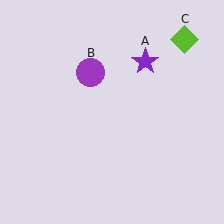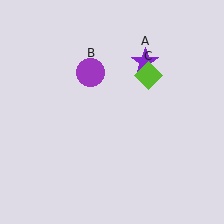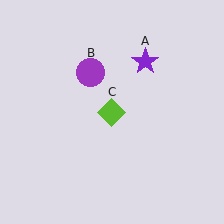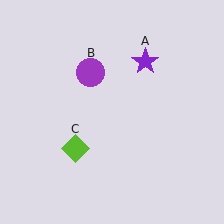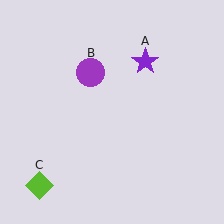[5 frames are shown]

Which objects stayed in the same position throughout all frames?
Purple star (object A) and purple circle (object B) remained stationary.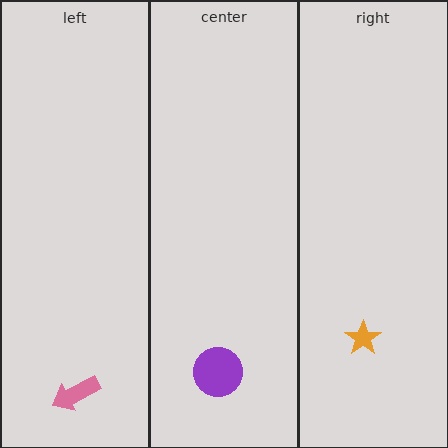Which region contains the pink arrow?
The left region.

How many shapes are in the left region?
1.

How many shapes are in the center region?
1.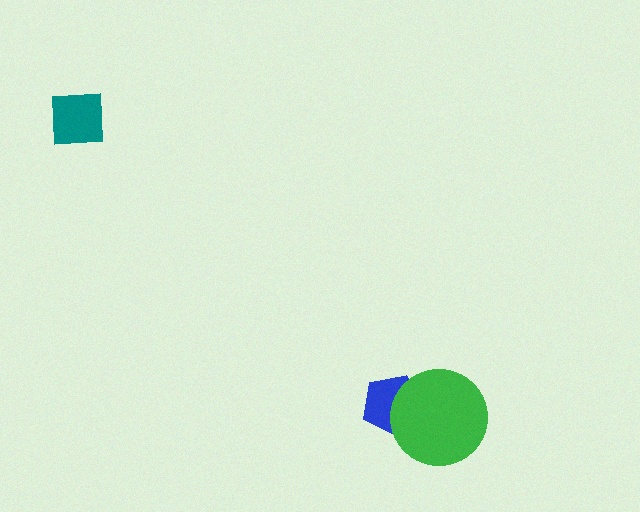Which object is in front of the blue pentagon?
The green circle is in front of the blue pentagon.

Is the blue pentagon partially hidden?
Yes, it is partially covered by another shape.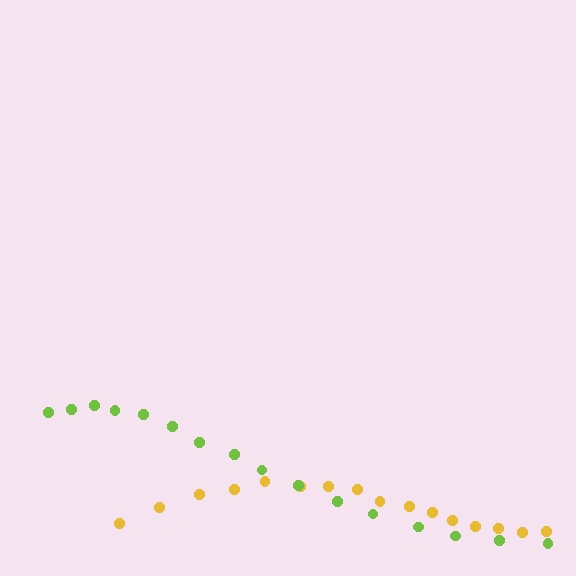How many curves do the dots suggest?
There are 2 distinct paths.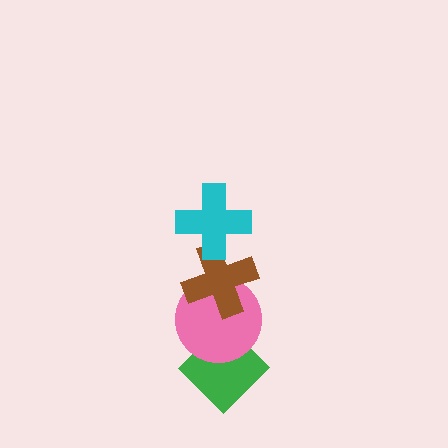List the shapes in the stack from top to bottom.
From top to bottom: the cyan cross, the brown cross, the pink circle, the green diamond.